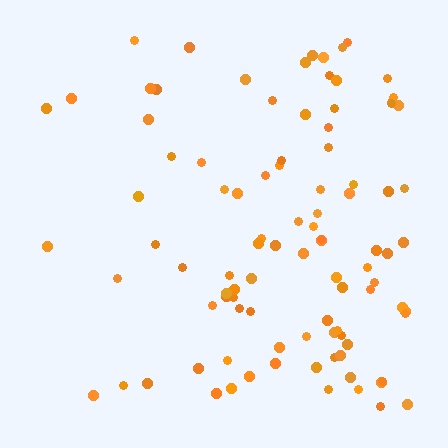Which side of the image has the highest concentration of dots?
The right.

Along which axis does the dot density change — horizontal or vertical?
Horizontal.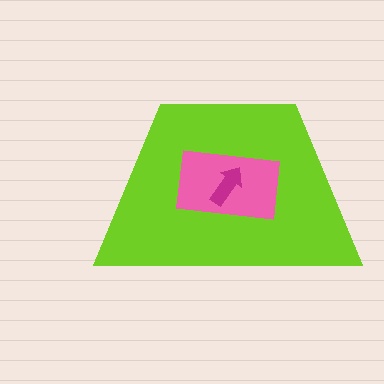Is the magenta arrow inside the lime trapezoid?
Yes.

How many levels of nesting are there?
3.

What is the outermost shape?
The lime trapezoid.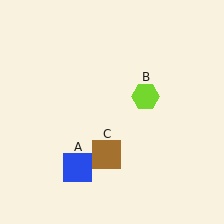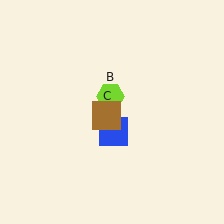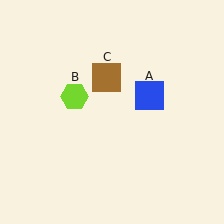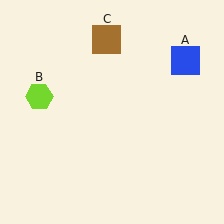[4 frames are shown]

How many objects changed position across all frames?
3 objects changed position: blue square (object A), lime hexagon (object B), brown square (object C).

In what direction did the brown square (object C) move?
The brown square (object C) moved up.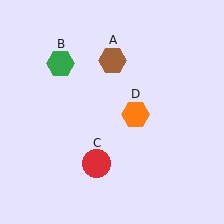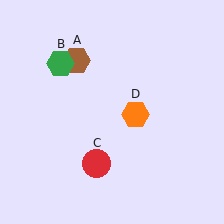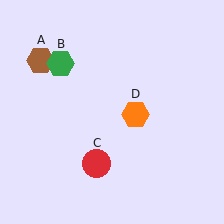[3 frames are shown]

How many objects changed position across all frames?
1 object changed position: brown hexagon (object A).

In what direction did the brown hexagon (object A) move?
The brown hexagon (object A) moved left.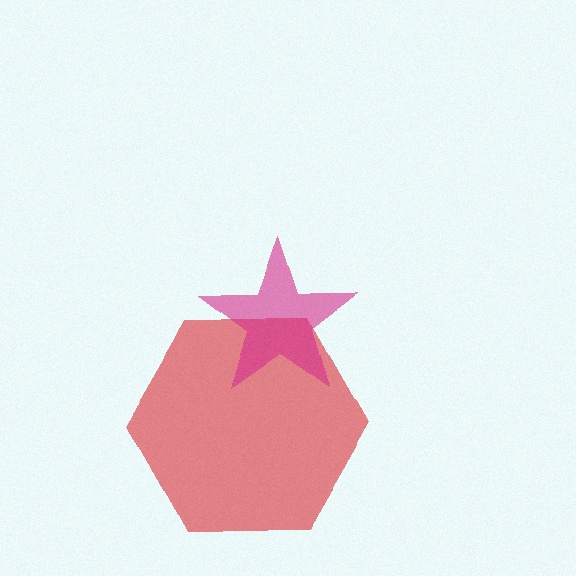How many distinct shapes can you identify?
There are 2 distinct shapes: a red hexagon, a magenta star.